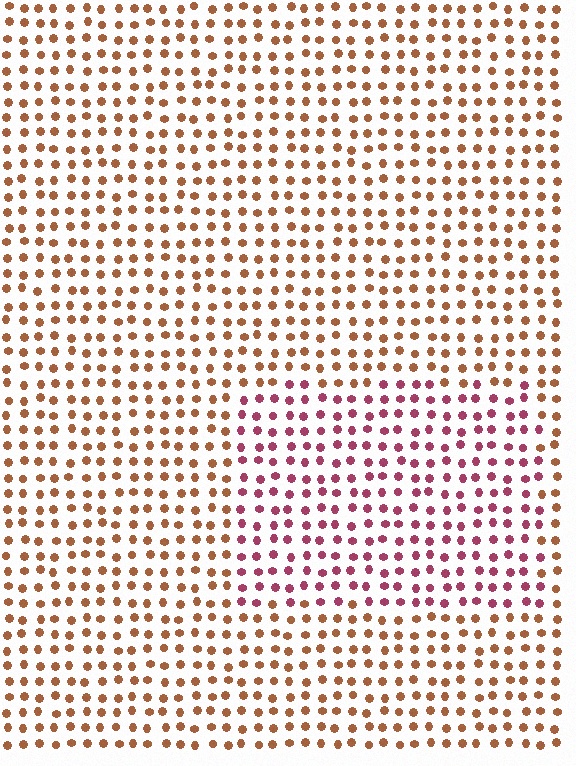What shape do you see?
I see a rectangle.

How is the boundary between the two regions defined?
The boundary is defined purely by a slight shift in hue (about 45 degrees). Spacing, size, and orientation are identical on both sides.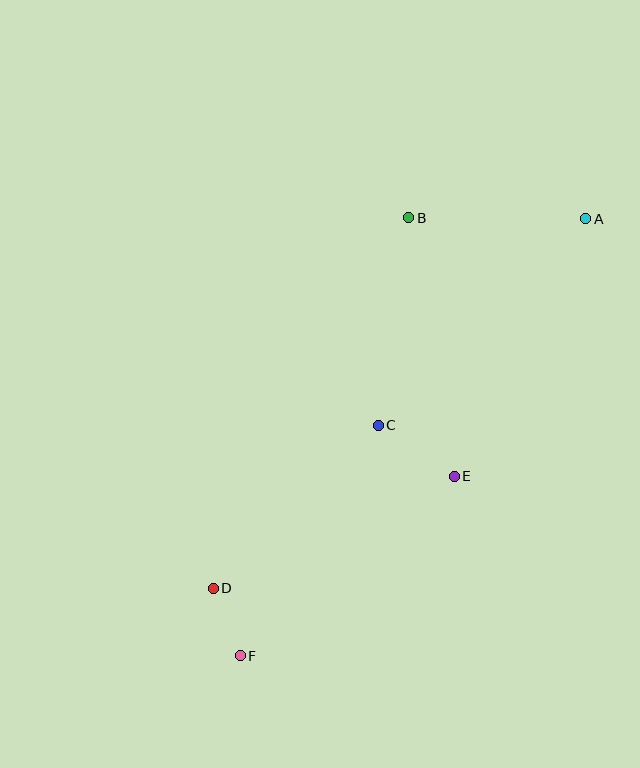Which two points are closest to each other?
Points D and F are closest to each other.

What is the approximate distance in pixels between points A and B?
The distance between A and B is approximately 177 pixels.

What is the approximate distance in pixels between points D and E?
The distance between D and E is approximately 266 pixels.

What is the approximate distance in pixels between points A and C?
The distance between A and C is approximately 293 pixels.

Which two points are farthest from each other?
Points A and F are farthest from each other.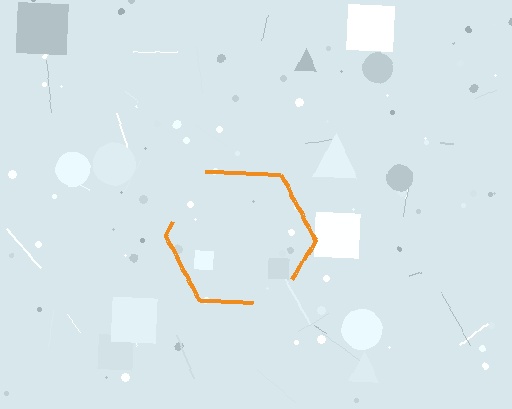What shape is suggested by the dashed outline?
The dashed outline suggests a hexagon.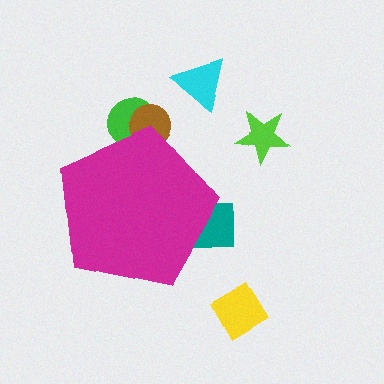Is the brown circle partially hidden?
Yes, the brown circle is partially hidden behind the magenta pentagon.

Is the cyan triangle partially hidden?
No, the cyan triangle is fully visible.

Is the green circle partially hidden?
Yes, the green circle is partially hidden behind the magenta pentagon.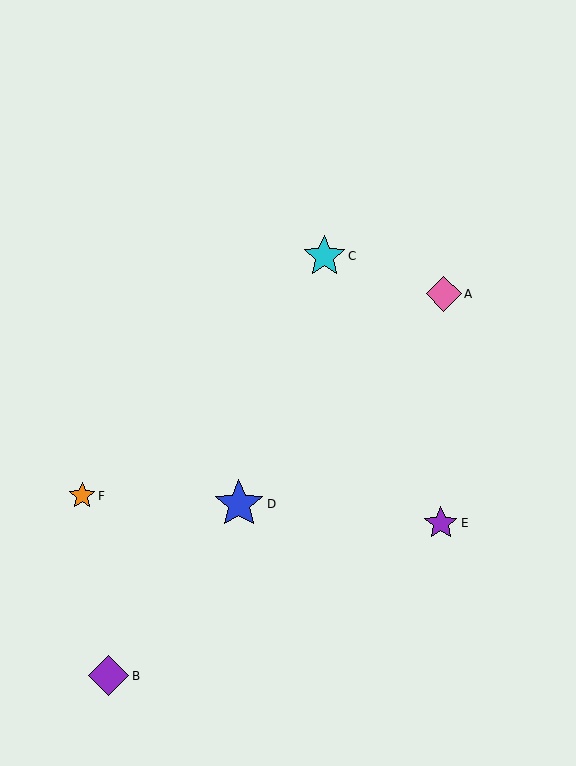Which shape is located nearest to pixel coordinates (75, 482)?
The orange star (labeled F) at (82, 496) is nearest to that location.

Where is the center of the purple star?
The center of the purple star is at (441, 523).